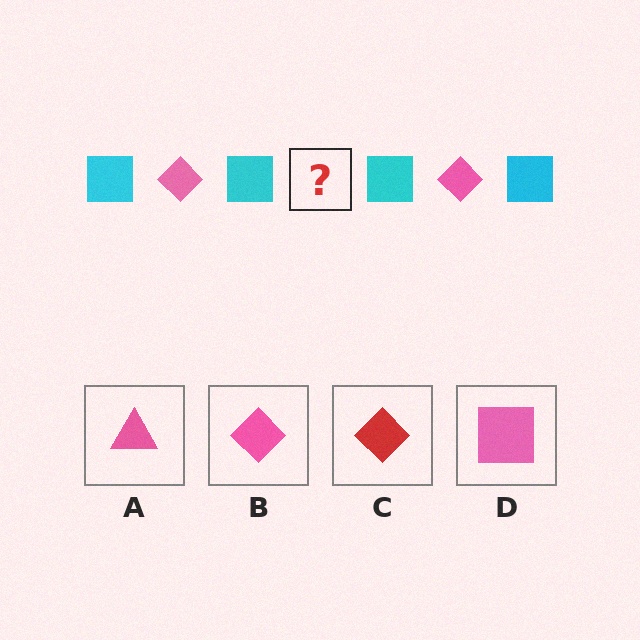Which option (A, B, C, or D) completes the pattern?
B.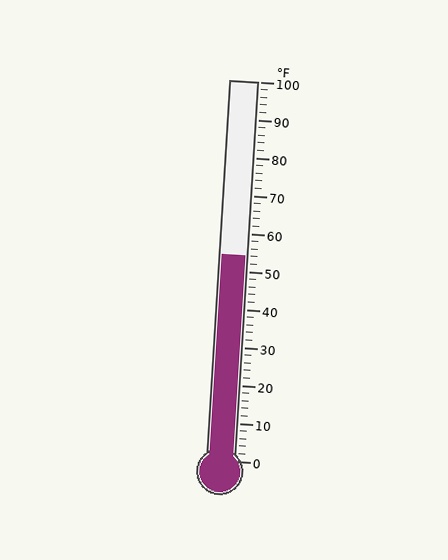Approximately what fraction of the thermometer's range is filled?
The thermometer is filled to approximately 55% of its range.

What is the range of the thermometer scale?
The thermometer scale ranges from 0°F to 100°F.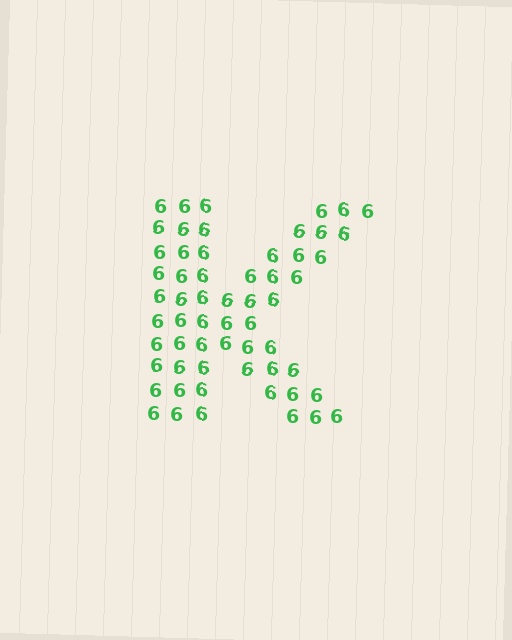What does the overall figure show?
The overall figure shows the letter K.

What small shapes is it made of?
It is made of small digit 6's.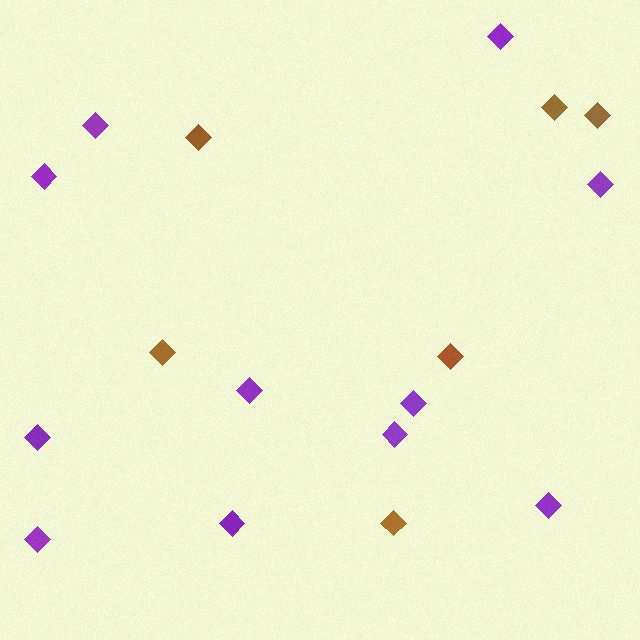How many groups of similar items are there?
There are 2 groups: one group of brown diamonds (6) and one group of purple diamonds (11).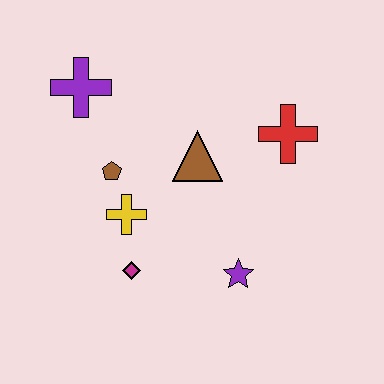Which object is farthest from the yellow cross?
The red cross is farthest from the yellow cross.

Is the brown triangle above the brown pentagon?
Yes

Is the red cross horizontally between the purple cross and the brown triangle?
No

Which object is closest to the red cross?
The brown triangle is closest to the red cross.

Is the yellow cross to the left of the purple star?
Yes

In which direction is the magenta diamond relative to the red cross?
The magenta diamond is to the left of the red cross.